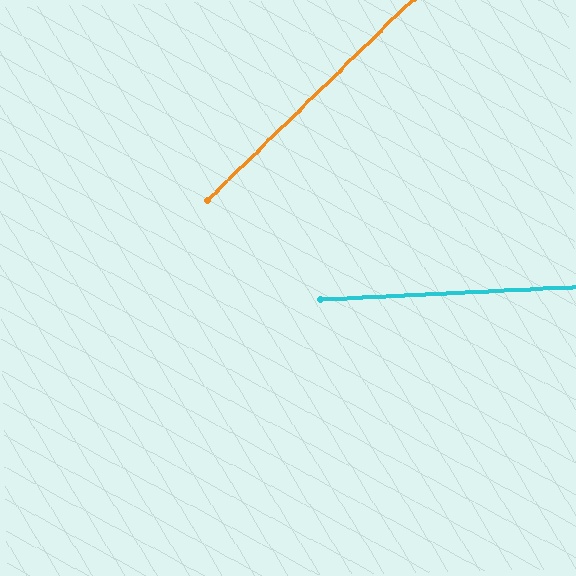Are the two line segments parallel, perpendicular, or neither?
Neither parallel nor perpendicular — they differ by about 42°.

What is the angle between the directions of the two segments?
Approximately 42 degrees.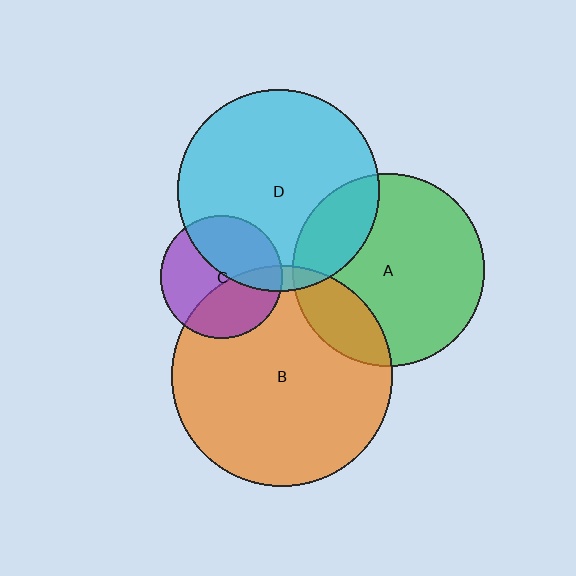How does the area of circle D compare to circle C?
Approximately 2.7 times.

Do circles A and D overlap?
Yes.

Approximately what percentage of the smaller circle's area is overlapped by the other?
Approximately 20%.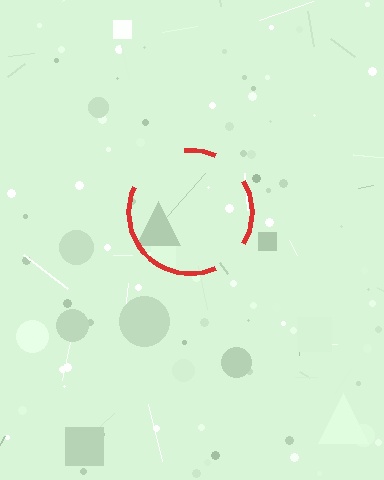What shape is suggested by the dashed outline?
The dashed outline suggests a circle.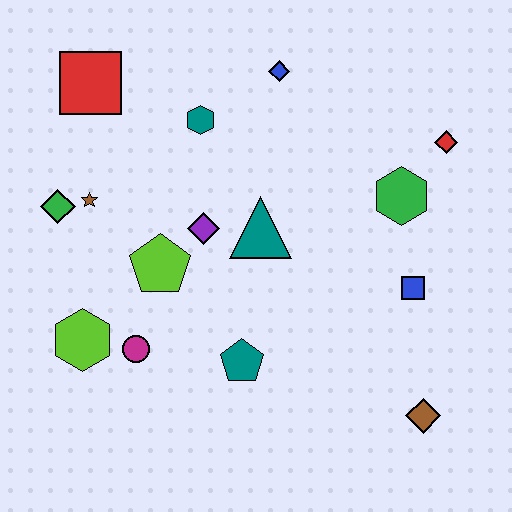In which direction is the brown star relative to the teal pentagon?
The brown star is above the teal pentagon.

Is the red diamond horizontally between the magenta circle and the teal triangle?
No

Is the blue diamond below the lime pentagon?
No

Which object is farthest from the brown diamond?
The red square is farthest from the brown diamond.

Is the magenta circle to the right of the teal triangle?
No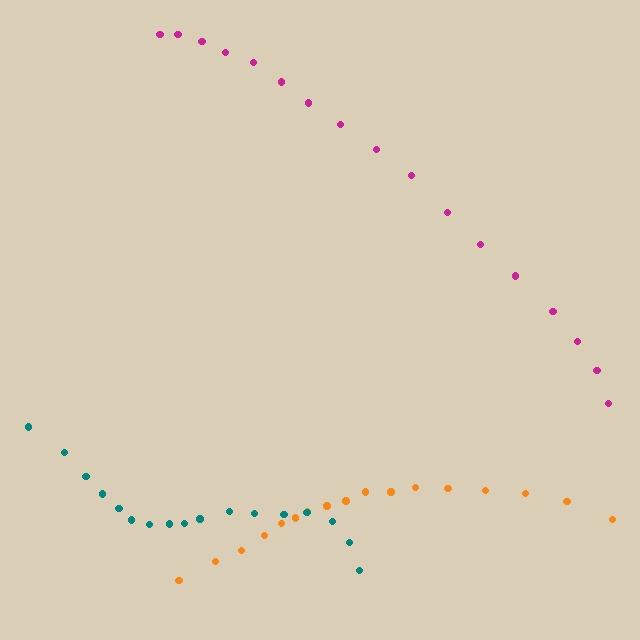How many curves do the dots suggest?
There are 3 distinct paths.